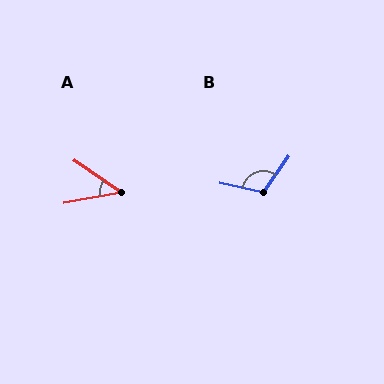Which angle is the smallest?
A, at approximately 45 degrees.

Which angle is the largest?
B, at approximately 112 degrees.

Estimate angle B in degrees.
Approximately 112 degrees.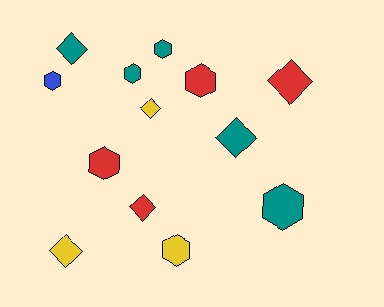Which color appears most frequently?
Teal, with 5 objects.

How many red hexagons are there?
There are 2 red hexagons.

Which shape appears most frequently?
Hexagon, with 7 objects.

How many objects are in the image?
There are 13 objects.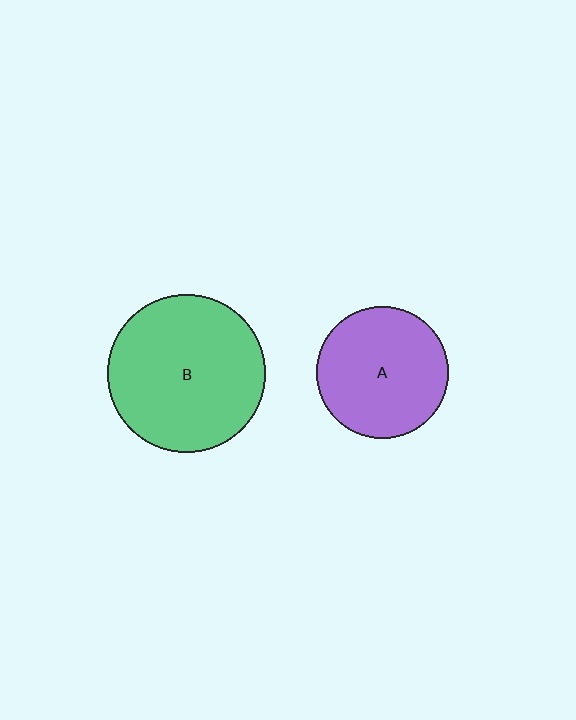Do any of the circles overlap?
No, none of the circles overlap.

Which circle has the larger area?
Circle B (green).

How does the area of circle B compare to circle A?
Approximately 1.4 times.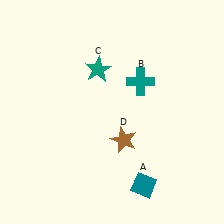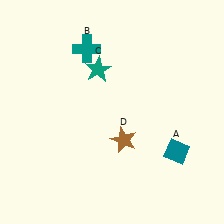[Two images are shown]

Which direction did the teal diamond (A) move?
The teal diamond (A) moved up.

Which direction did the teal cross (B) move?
The teal cross (B) moved left.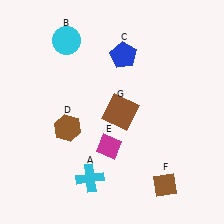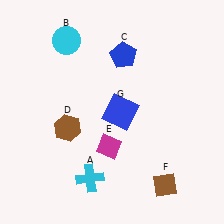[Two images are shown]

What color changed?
The square (G) changed from brown in Image 1 to blue in Image 2.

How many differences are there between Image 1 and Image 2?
There is 1 difference between the two images.